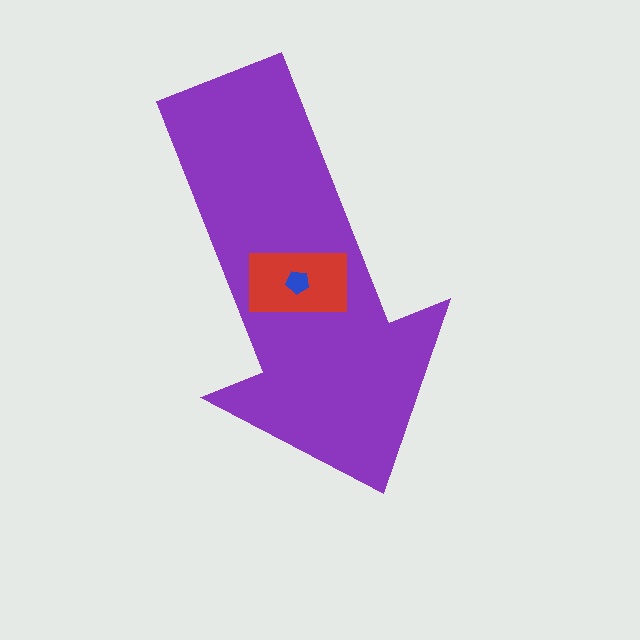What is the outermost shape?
The purple arrow.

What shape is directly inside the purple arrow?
The red rectangle.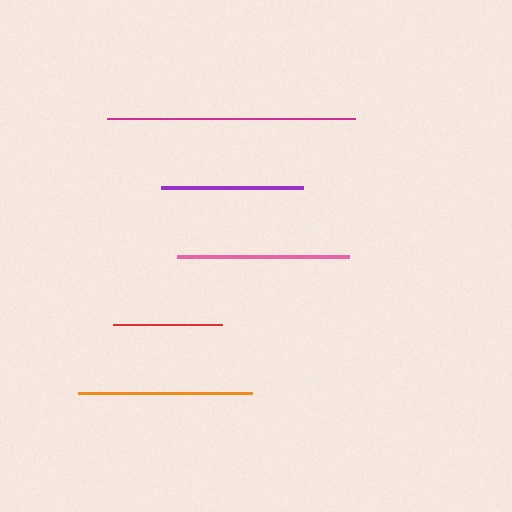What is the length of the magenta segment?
The magenta segment is approximately 248 pixels long.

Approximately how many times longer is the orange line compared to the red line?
The orange line is approximately 1.6 times the length of the red line.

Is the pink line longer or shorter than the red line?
The pink line is longer than the red line.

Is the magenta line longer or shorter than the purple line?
The magenta line is longer than the purple line.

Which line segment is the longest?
The magenta line is the longest at approximately 248 pixels.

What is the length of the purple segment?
The purple segment is approximately 142 pixels long.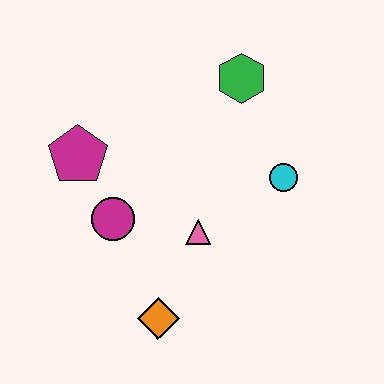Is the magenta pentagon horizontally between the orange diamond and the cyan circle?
No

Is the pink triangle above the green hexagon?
No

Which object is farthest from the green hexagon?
The orange diamond is farthest from the green hexagon.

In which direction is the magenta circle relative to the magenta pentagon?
The magenta circle is below the magenta pentagon.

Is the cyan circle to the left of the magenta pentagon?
No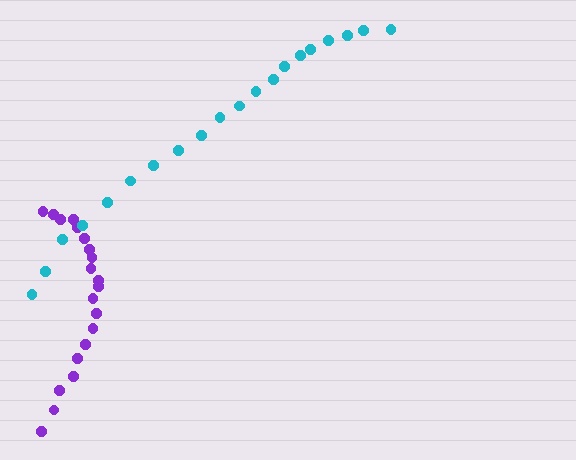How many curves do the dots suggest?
There are 2 distinct paths.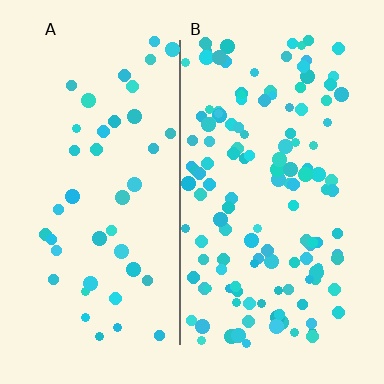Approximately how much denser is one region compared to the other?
Approximately 3.2× — region B over region A.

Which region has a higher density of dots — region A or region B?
B (the right).